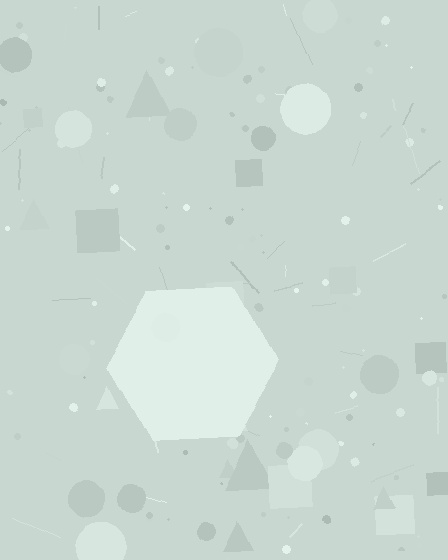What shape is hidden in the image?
A hexagon is hidden in the image.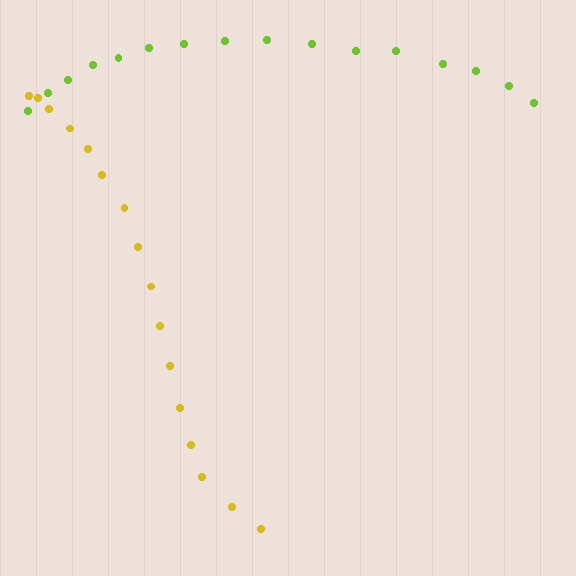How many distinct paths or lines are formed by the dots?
There are 2 distinct paths.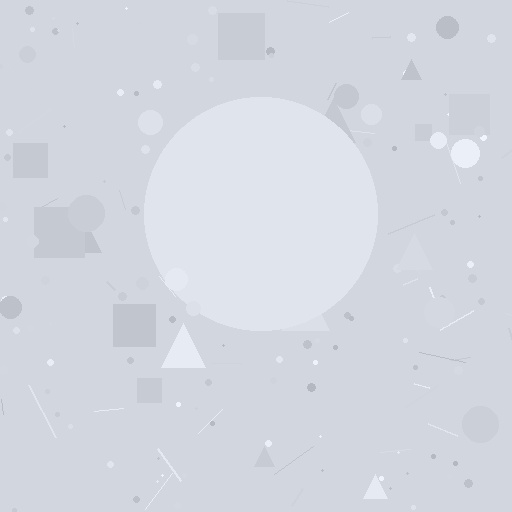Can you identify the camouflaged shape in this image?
The camouflaged shape is a circle.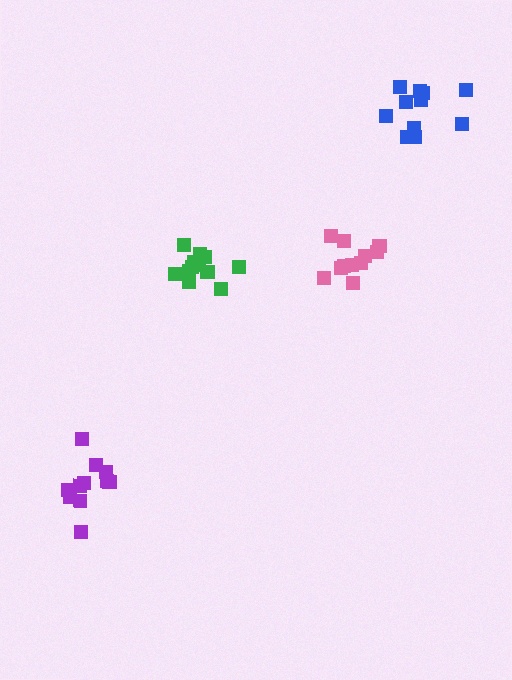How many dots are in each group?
Group 1: 14 dots, Group 2: 11 dots, Group 3: 11 dots, Group 4: 11 dots (47 total).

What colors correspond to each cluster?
The clusters are colored: green, pink, purple, blue.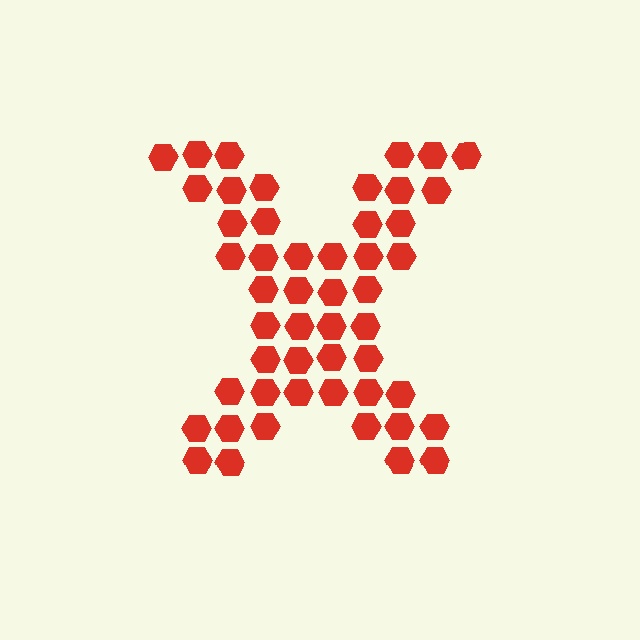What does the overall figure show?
The overall figure shows the letter X.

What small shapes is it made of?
It is made of small hexagons.